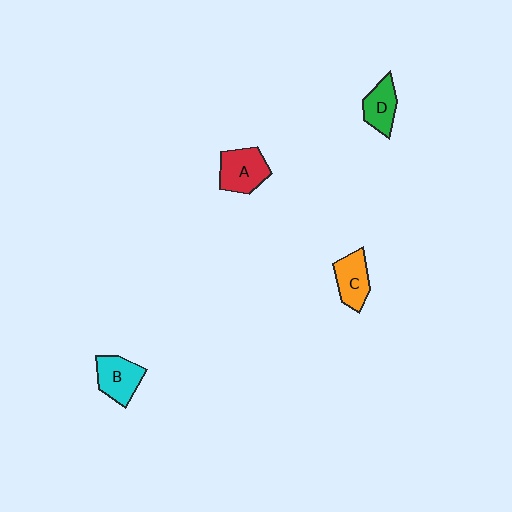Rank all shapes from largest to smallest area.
From largest to smallest: A (red), B (cyan), C (orange), D (green).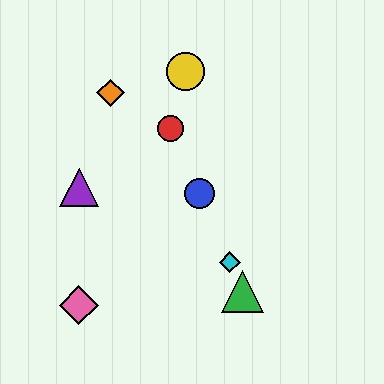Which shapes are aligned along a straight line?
The red circle, the blue circle, the green triangle, the cyan diamond are aligned along a straight line.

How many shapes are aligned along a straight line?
4 shapes (the red circle, the blue circle, the green triangle, the cyan diamond) are aligned along a straight line.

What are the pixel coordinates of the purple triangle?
The purple triangle is at (79, 188).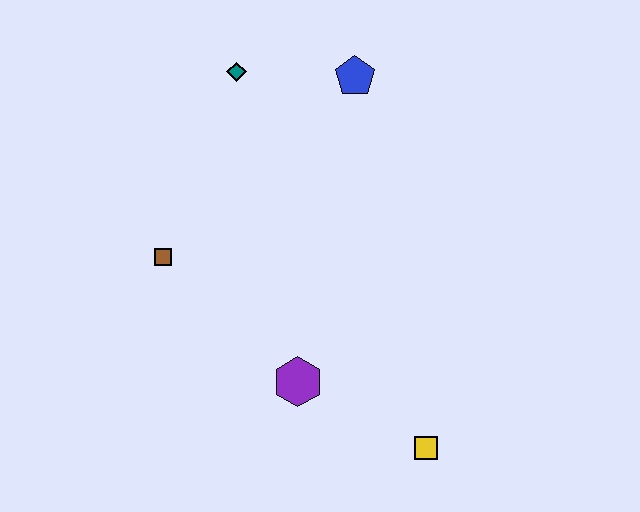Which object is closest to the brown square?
The purple hexagon is closest to the brown square.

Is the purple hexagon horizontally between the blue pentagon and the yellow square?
No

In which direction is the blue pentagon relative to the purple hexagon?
The blue pentagon is above the purple hexagon.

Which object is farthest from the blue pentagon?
The yellow square is farthest from the blue pentagon.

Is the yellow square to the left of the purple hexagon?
No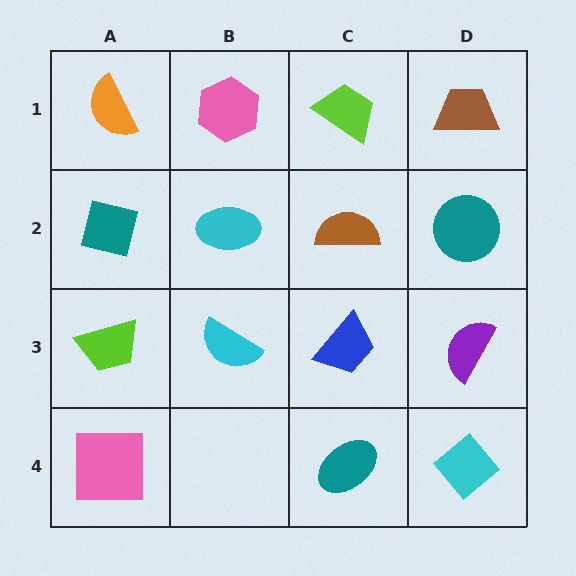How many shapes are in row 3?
4 shapes.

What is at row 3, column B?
A cyan semicircle.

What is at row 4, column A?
A pink square.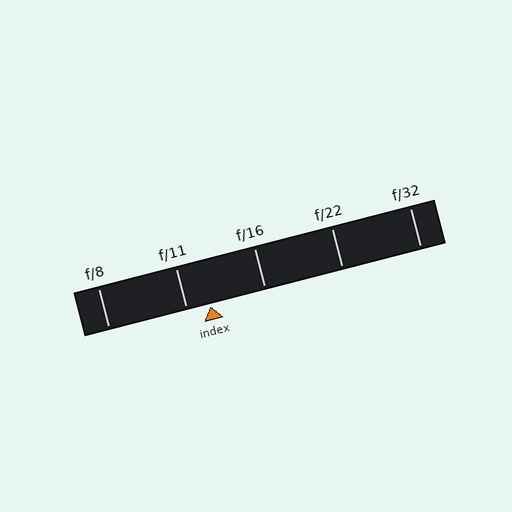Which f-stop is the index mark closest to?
The index mark is closest to f/11.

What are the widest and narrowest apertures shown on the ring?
The widest aperture shown is f/8 and the narrowest is f/32.